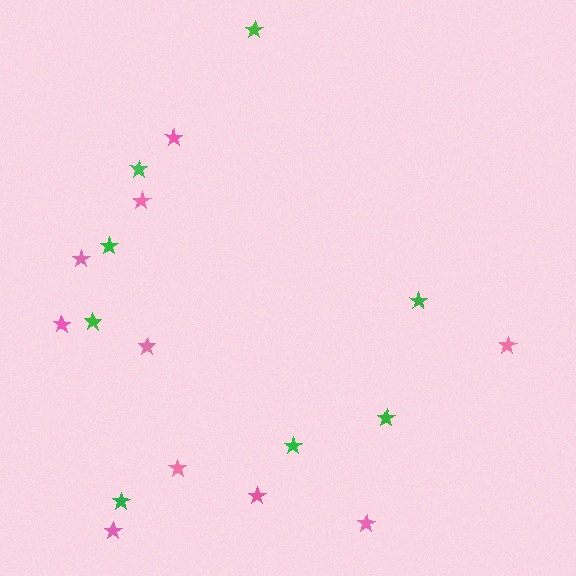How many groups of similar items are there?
There are 2 groups: one group of green stars (8) and one group of pink stars (10).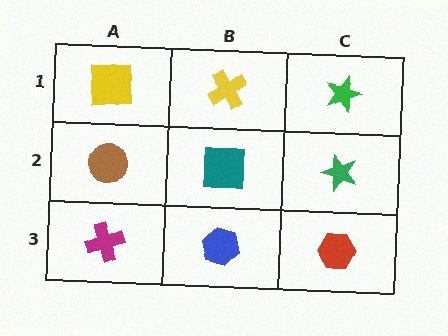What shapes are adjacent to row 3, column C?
A green star (row 2, column C), a blue hexagon (row 3, column B).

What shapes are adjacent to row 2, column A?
A yellow square (row 1, column A), a magenta cross (row 3, column A), a teal square (row 2, column B).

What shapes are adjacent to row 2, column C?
A green star (row 1, column C), a red hexagon (row 3, column C), a teal square (row 2, column B).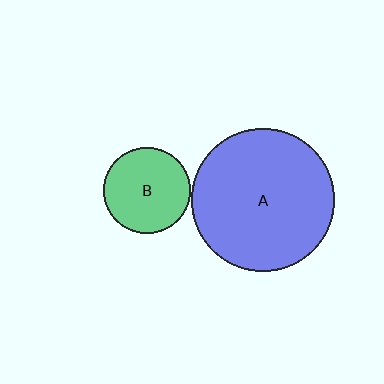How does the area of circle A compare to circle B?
Approximately 2.7 times.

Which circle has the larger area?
Circle A (blue).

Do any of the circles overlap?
No, none of the circles overlap.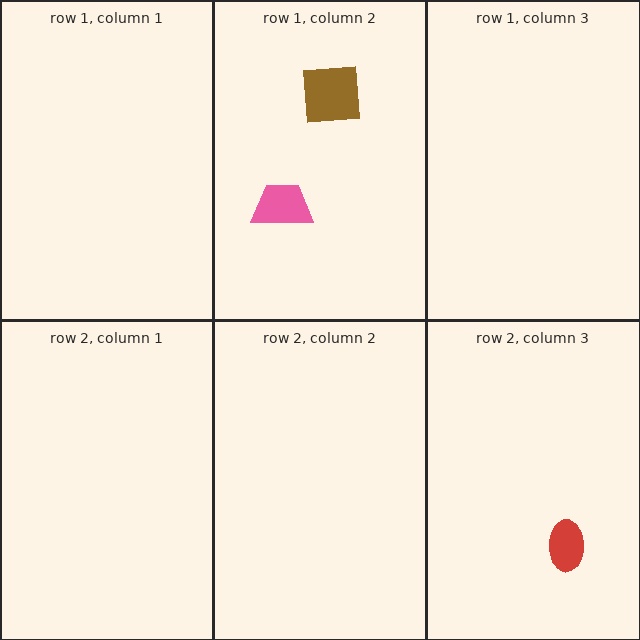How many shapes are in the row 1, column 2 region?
2.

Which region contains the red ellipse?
The row 2, column 3 region.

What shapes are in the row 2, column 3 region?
The red ellipse.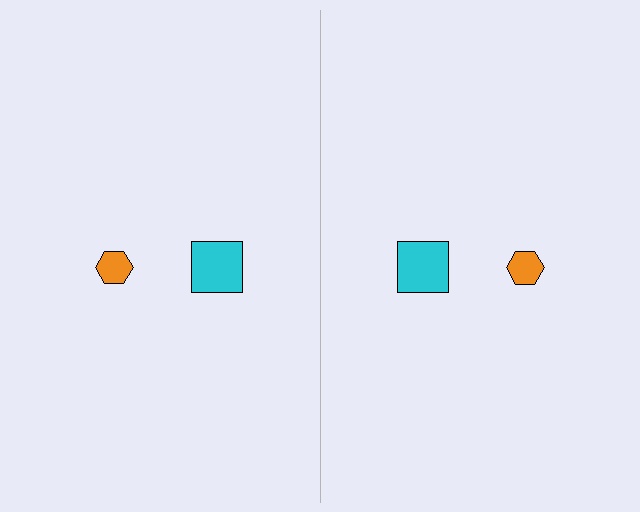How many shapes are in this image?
There are 4 shapes in this image.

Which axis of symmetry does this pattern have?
The pattern has a vertical axis of symmetry running through the center of the image.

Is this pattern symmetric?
Yes, this pattern has bilateral (reflection) symmetry.